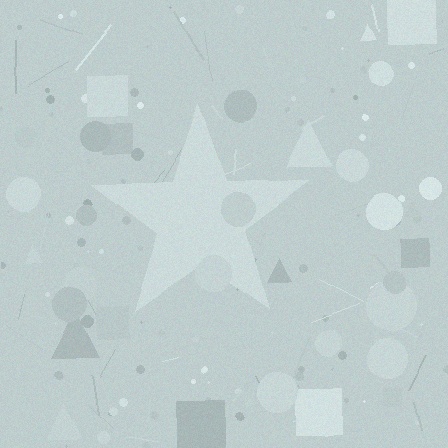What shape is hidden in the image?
A star is hidden in the image.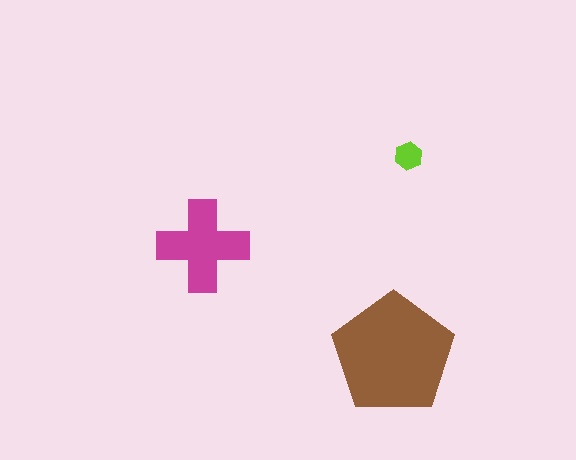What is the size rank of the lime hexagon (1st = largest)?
3rd.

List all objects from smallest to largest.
The lime hexagon, the magenta cross, the brown pentagon.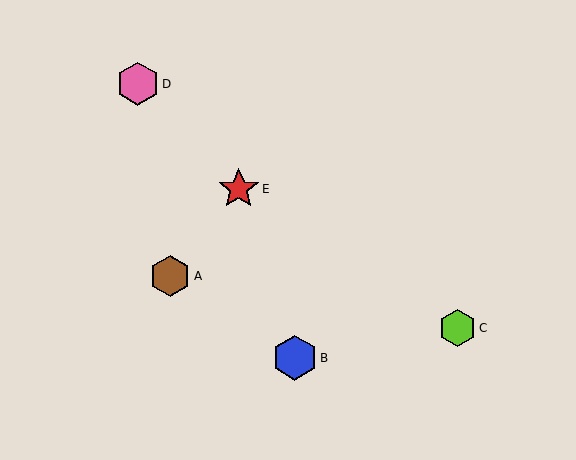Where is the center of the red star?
The center of the red star is at (239, 189).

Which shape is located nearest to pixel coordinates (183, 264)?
The brown hexagon (labeled A) at (170, 276) is nearest to that location.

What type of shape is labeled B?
Shape B is a blue hexagon.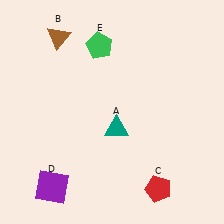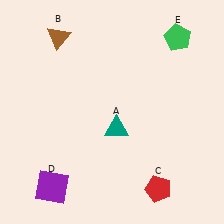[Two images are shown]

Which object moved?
The green pentagon (E) moved right.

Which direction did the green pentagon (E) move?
The green pentagon (E) moved right.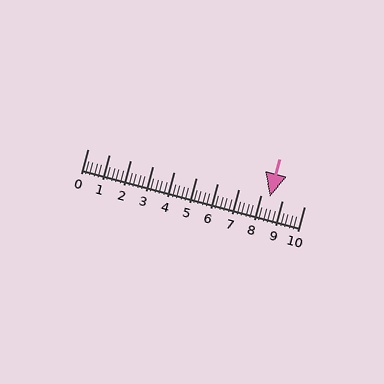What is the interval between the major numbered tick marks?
The major tick marks are spaced 1 units apart.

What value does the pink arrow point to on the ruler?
The pink arrow points to approximately 8.4.